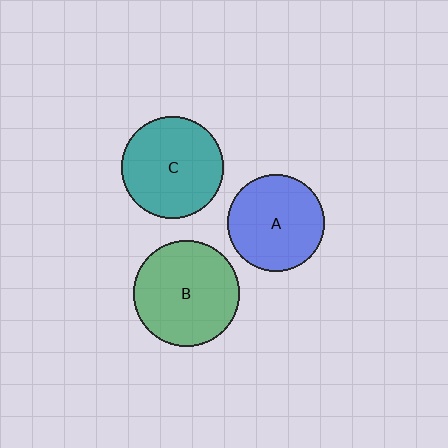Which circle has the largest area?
Circle B (green).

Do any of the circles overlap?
No, none of the circles overlap.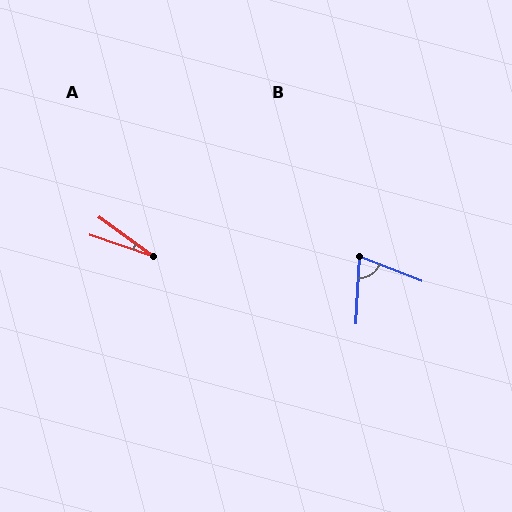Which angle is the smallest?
A, at approximately 17 degrees.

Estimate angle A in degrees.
Approximately 17 degrees.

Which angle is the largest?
B, at approximately 71 degrees.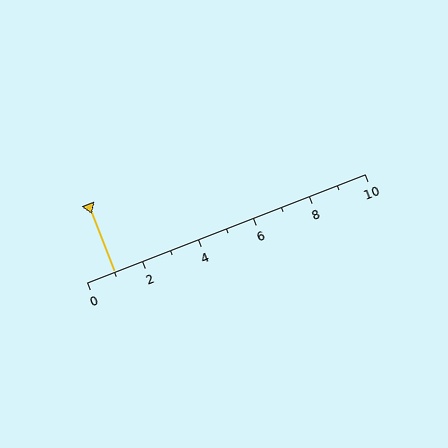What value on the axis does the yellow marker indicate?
The marker indicates approximately 1.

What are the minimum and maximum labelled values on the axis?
The axis runs from 0 to 10.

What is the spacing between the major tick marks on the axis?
The major ticks are spaced 2 apart.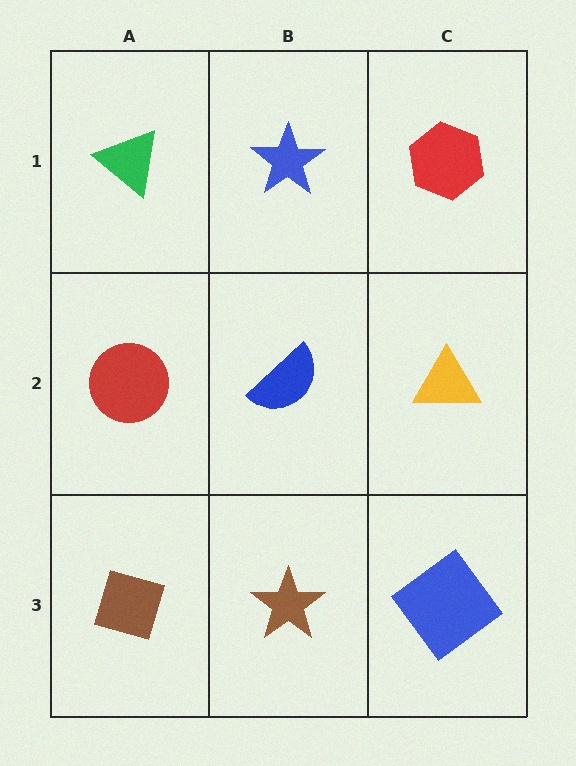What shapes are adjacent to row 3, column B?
A blue semicircle (row 2, column B), a brown diamond (row 3, column A), a blue diamond (row 3, column C).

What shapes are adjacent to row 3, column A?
A red circle (row 2, column A), a brown star (row 3, column B).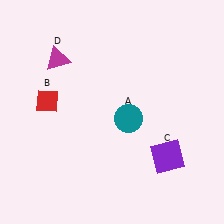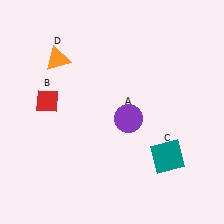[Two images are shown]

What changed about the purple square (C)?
In Image 1, C is purple. In Image 2, it changed to teal.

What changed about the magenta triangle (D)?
In Image 1, D is magenta. In Image 2, it changed to orange.